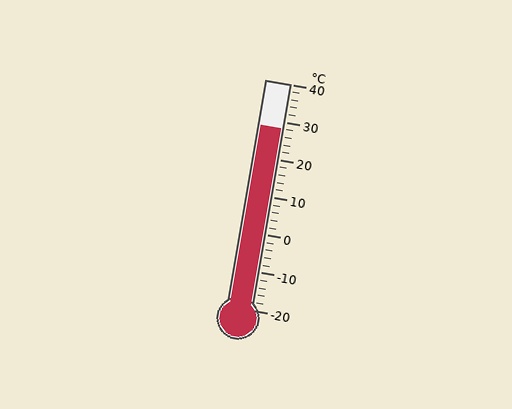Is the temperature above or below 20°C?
The temperature is above 20°C.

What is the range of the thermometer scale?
The thermometer scale ranges from -20°C to 40°C.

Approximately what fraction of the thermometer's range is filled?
The thermometer is filled to approximately 80% of its range.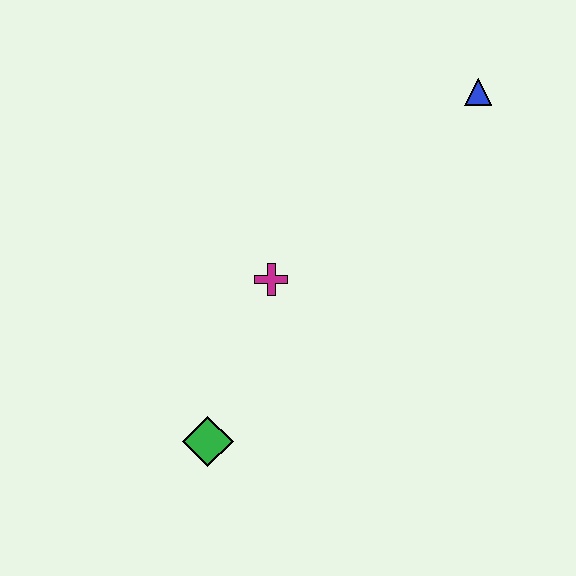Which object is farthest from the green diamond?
The blue triangle is farthest from the green diamond.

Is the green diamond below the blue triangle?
Yes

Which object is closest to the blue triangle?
The magenta cross is closest to the blue triangle.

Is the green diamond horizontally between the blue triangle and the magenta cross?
No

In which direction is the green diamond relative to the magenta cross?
The green diamond is below the magenta cross.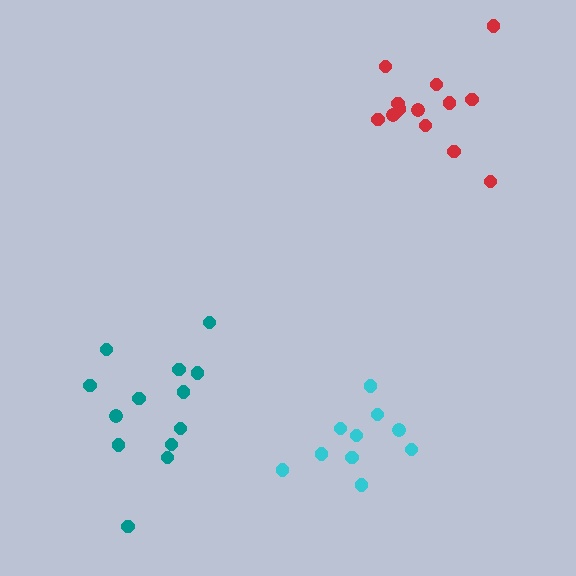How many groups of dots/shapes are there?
There are 3 groups.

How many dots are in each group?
Group 1: 10 dots, Group 2: 14 dots, Group 3: 13 dots (37 total).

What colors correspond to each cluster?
The clusters are colored: cyan, red, teal.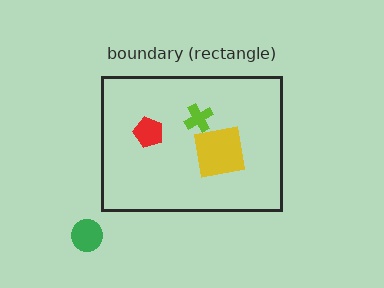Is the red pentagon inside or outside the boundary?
Inside.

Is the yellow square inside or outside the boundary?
Inside.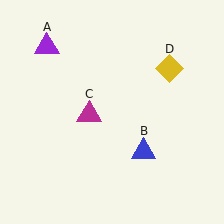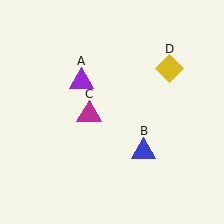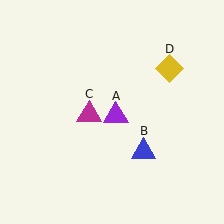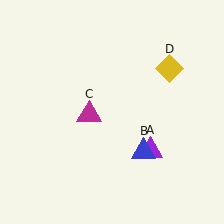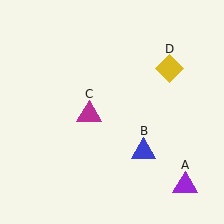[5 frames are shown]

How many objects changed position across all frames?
1 object changed position: purple triangle (object A).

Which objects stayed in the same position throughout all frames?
Blue triangle (object B) and magenta triangle (object C) and yellow diamond (object D) remained stationary.